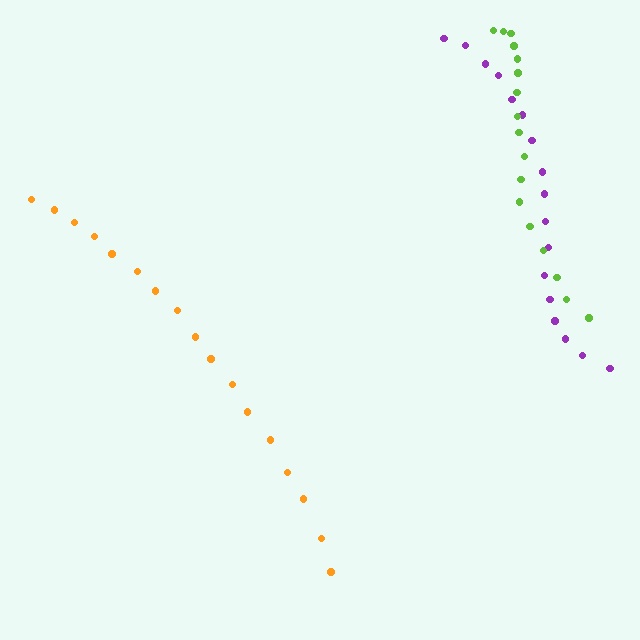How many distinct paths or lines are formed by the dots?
There are 3 distinct paths.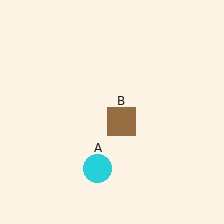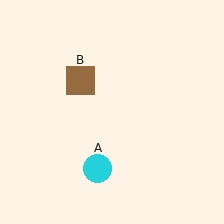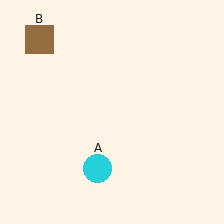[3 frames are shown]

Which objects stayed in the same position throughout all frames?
Cyan circle (object A) remained stationary.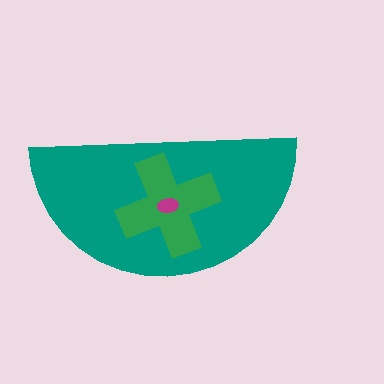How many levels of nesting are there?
3.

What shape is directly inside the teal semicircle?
The green cross.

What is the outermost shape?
The teal semicircle.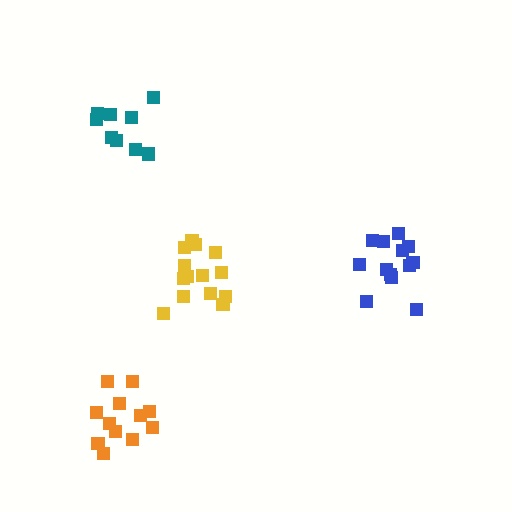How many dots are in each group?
Group 1: 13 dots, Group 2: 14 dots, Group 3: 9 dots, Group 4: 12 dots (48 total).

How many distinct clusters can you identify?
There are 4 distinct clusters.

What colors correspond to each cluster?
The clusters are colored: blue, yellow, teal, orange.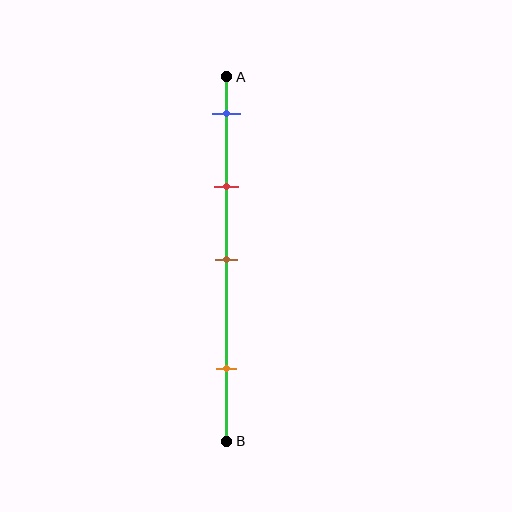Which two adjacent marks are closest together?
The blue and red marks are the closest adjacent pair.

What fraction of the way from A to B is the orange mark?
The orange mark is approximately 80% (0.8) of the way from A to B.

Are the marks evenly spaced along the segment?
No, the marks are not evenly spaced.